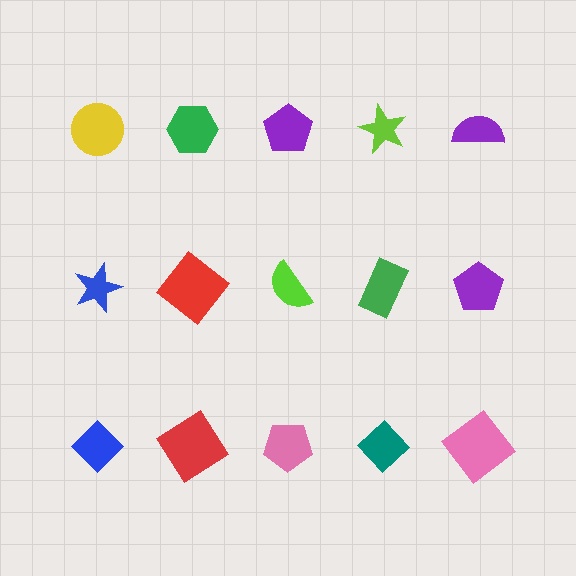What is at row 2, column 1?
A blue star.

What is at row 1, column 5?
A purple semicircle.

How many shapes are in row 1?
5 shapes.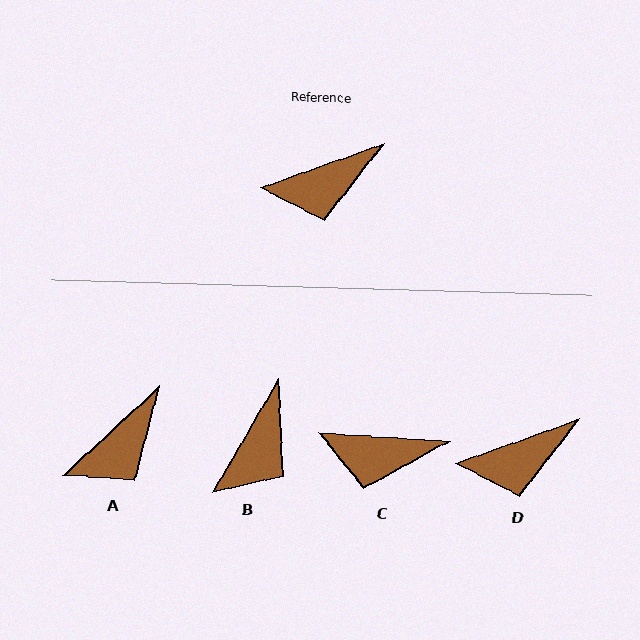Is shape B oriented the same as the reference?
No, it is off by about 40 degrees.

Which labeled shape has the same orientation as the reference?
D.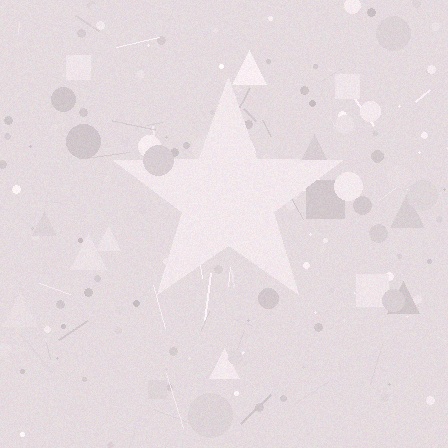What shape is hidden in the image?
A star is hidden in the image.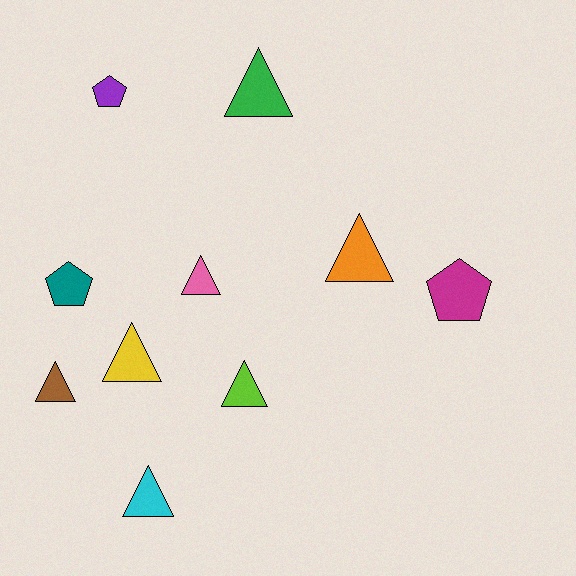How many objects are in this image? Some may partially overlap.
There are 10 objects.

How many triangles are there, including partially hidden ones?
There are 7 triangles.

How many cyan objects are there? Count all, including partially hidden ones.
There is 1 cyan object.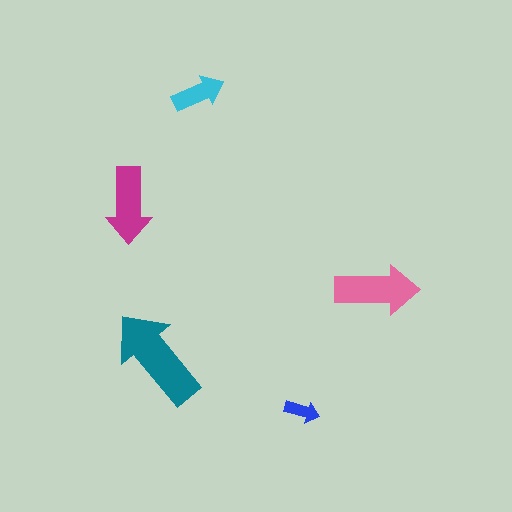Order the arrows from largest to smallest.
the teal one, the pink one, the magenta one, the cyan one, the blue one.